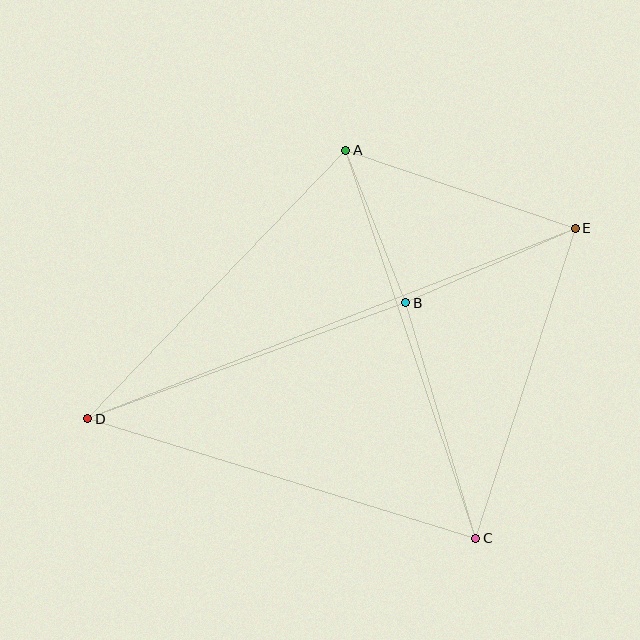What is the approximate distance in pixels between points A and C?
The distance between A and C is approximately 409 pixels.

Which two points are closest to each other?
Points A and B are closest to each other.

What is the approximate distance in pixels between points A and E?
The distance between A and E is approximately 242 pixels.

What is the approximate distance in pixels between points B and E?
The distance between B and E is approximately 185 pixels.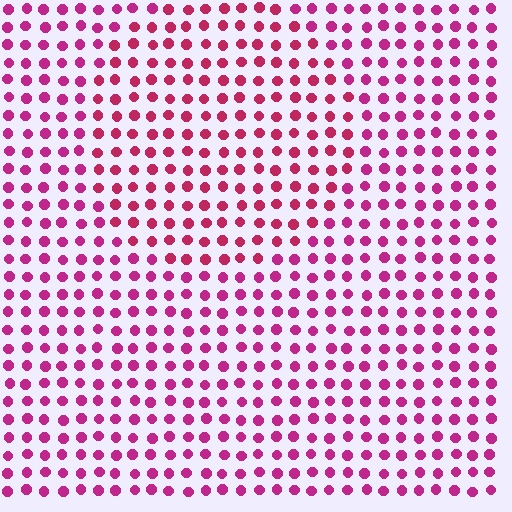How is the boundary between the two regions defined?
The boundary is defined purely by a slight shift in hue (about 18 degrees). Spacing, size, and orientation are identical on both sides.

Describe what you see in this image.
The image is filled with small magenta elements in a uniform arrangement. A circle-shaped region is visible where the elements are tinted to a slightly different hue, forming a subtle color boundary.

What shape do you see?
I see a circle.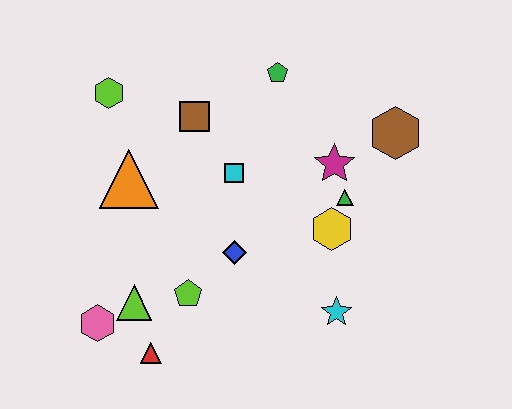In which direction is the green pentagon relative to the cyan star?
The green pentagon is above the cyan star.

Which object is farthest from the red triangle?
The brown hexagon is farthest from the red triangle.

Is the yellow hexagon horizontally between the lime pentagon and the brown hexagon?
Yes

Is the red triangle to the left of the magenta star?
Yes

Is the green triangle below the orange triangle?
Yes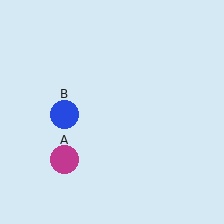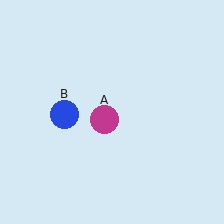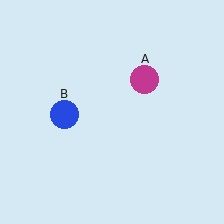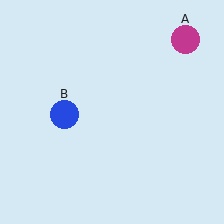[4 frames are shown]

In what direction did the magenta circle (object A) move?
The magenta circle (object A) moved up and to the right.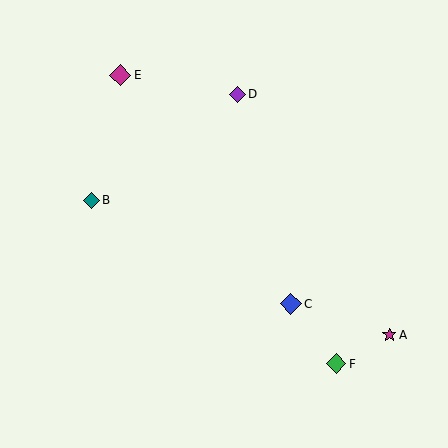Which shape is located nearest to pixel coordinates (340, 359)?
The green diamond (labeled F) at (336, 364) is nearest to that location.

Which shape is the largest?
The magenta diamond (labeled E) is the largest.